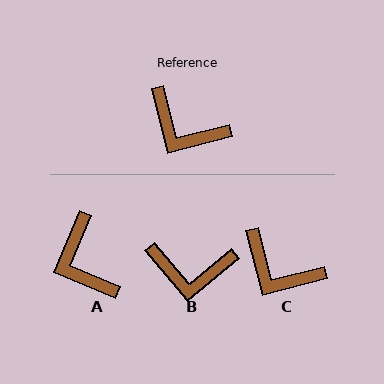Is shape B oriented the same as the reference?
No, it is off by about 26 degrees.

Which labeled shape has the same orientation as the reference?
C.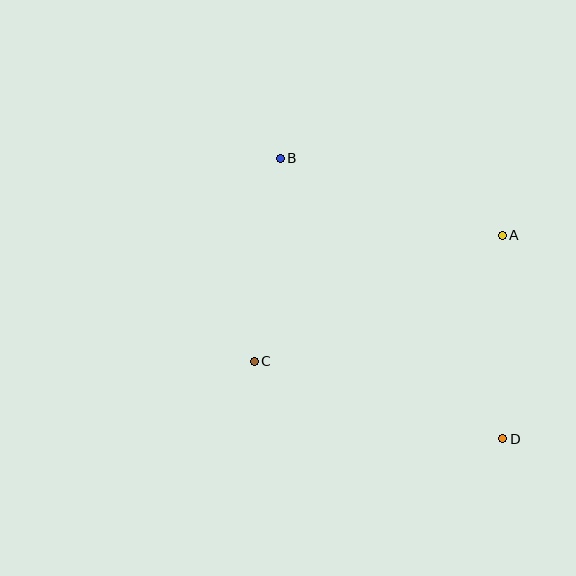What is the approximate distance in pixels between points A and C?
The distance between A and C is approximately 278 pixels.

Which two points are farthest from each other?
Points B and D are farthest from each other.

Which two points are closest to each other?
Points A and D are closest to each other.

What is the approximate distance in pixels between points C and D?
The distance between C and D is approximately 260 pixels.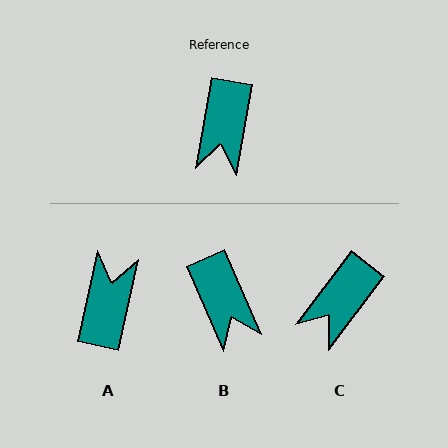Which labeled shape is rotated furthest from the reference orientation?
A, about 178 degrees away.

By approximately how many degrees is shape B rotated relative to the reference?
Approximately 34 degrees counter-clockwise.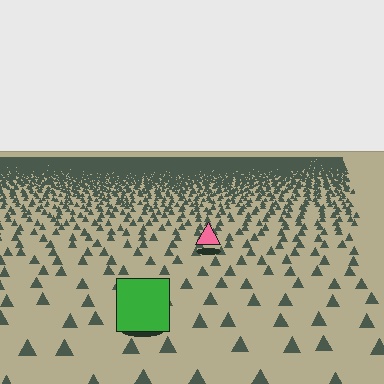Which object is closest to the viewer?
The green square is closest. The texture marks near it are larger and more spread out.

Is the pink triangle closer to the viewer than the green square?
No. The green square is closer — you can tell from the texture gradient: the ground texture is coarser near it.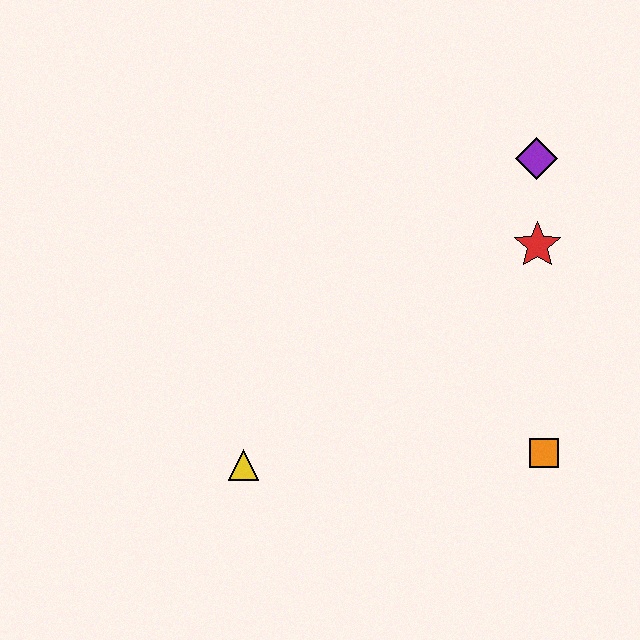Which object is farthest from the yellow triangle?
The purple diamond is farthest from the yellow triangle.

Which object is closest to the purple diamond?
The red star is closest to the purple diamond.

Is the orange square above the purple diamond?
No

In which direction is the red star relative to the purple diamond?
The red star is below the purple diamond.